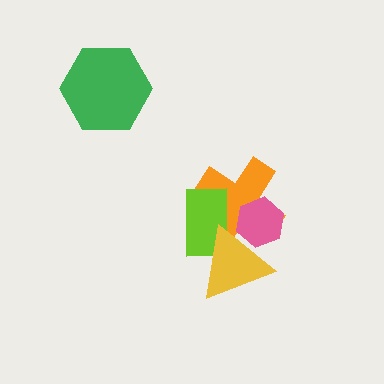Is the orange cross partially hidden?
Yes, it is partially covered by another shape.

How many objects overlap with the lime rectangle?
2 objects overlap with the lime rectangle.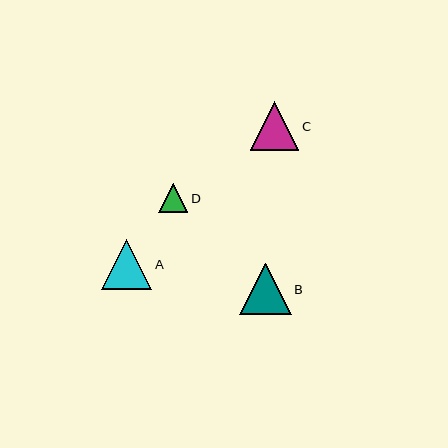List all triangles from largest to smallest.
From largest to smallest: B, A, C, D.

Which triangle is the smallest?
Triangle D is the smallest with a size of approximately 29 pixels.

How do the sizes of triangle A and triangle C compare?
Triangle A and triangle C are approximately the same size.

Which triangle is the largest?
Triangle B is the largest with a size of approximately 51 pixels.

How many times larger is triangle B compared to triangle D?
Triangle B is approximately 1.8 times the size of triangle D.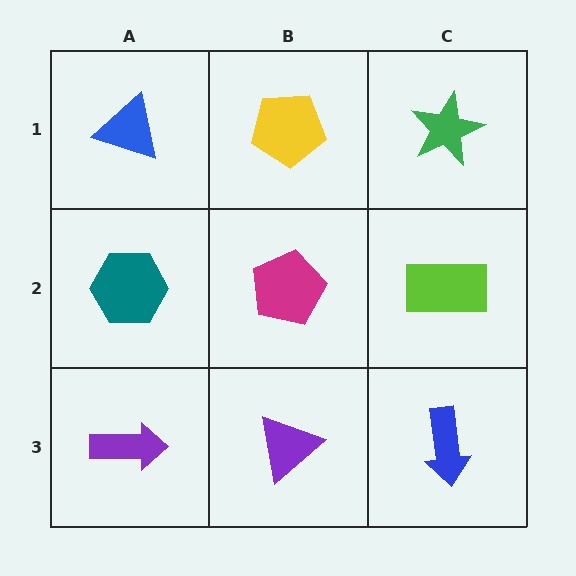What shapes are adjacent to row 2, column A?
A blue triangle (row 1, column A), a purple arrow (row 3, column A), a magenta pentagon (row 2, column B).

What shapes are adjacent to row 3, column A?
A teal hexagon (row 2, column A), a purple triangle (row 3, column B).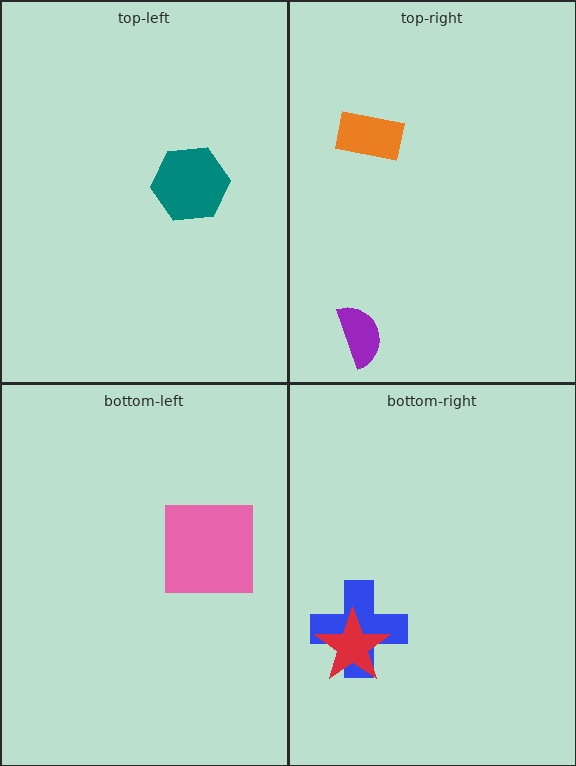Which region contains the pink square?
The bottom-left region.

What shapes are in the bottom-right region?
The blue cross, the red star.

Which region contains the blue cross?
The bottom-right region.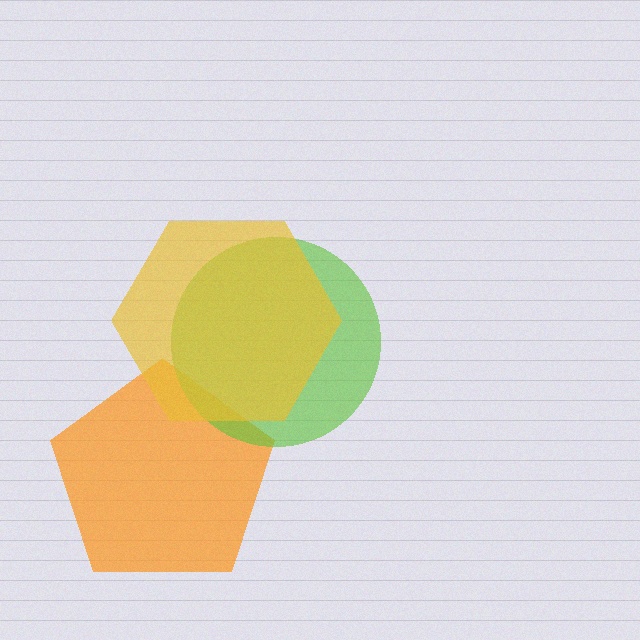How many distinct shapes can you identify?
There are 3 distinct shapes: an orange pentagon, a lime circle, a yellow hexagon.